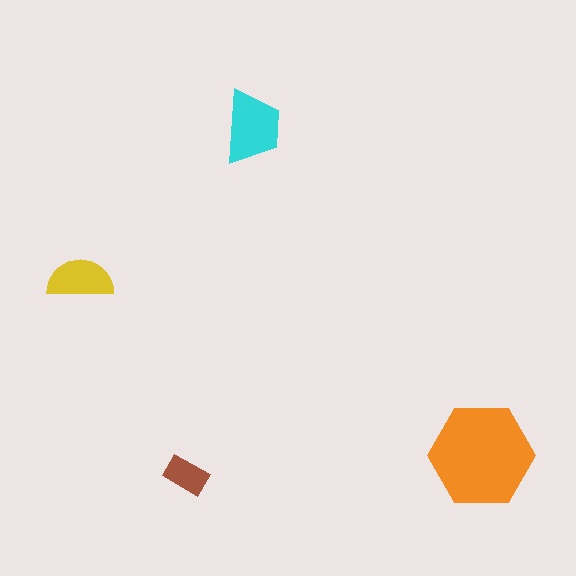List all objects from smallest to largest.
The brown rectangle, the yellow semicircle, the cyan trapezoid, the orange hexagon.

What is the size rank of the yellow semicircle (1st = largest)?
3rd.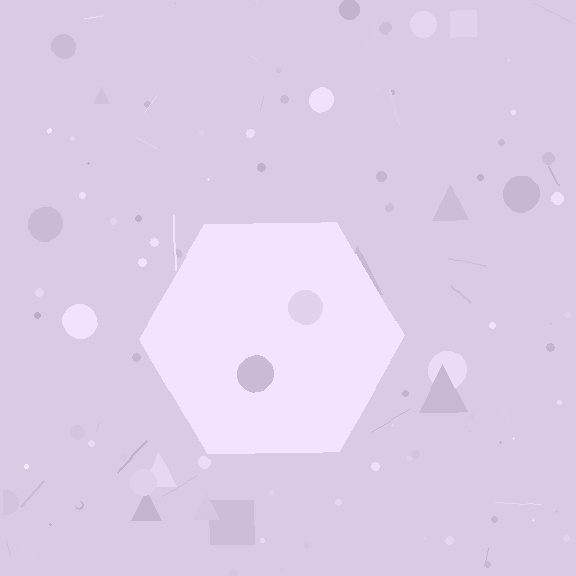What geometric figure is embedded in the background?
A hexagon is embedded in the background.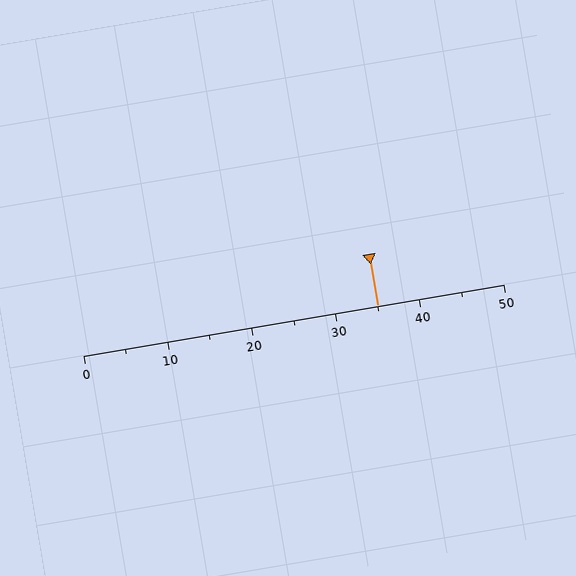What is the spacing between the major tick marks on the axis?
The major ticks are spaced 10 apart.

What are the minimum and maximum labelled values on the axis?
The axis runs from 0 to 50.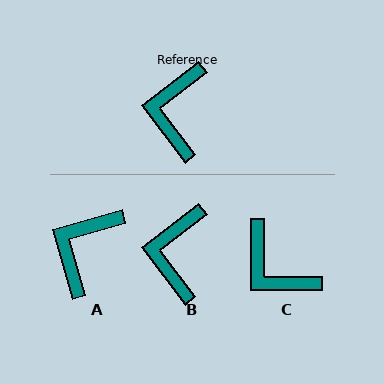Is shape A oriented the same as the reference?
No, it is off by about 21 degrees.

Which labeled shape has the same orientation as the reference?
B.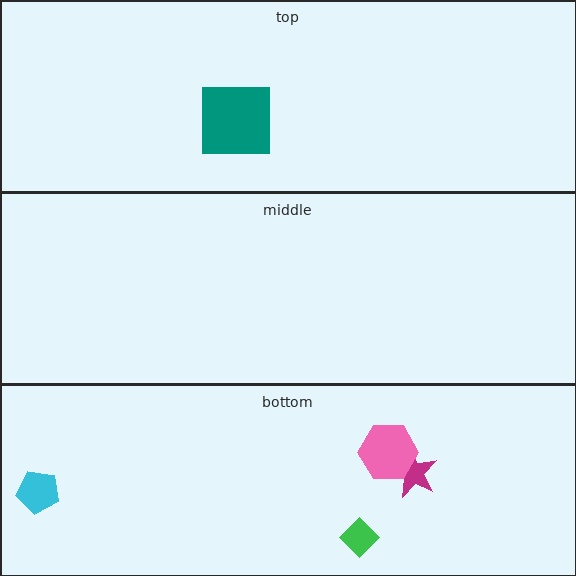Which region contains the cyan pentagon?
The bottom region.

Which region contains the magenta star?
The bottom region.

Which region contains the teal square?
The top region.